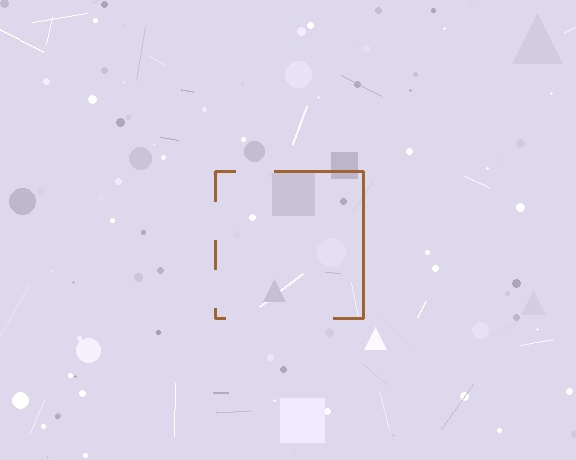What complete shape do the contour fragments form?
The contour fragments form a square.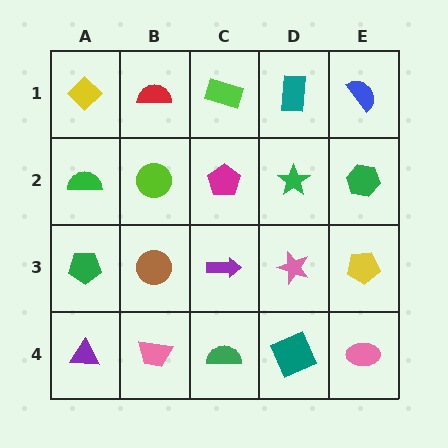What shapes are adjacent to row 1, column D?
A green star (row 2, column D), a lime rectangle (row 1, column C), a blue semicircle (row 1, column E).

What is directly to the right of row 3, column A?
A brown circle.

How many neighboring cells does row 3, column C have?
4.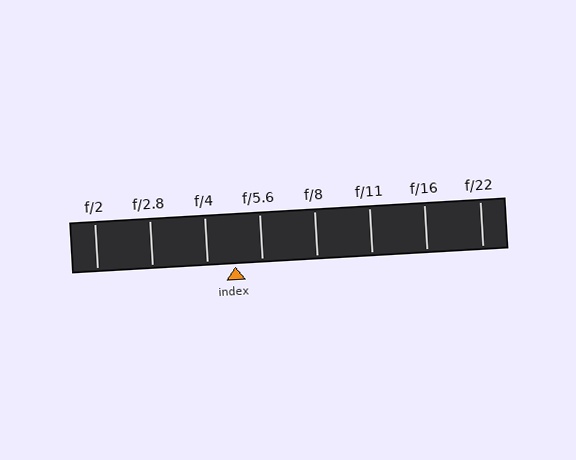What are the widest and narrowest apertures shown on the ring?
The widest aperture shown is f/2 and the narrowest is f/22.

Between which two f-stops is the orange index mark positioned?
The index mark is between f/4 and f/5.6.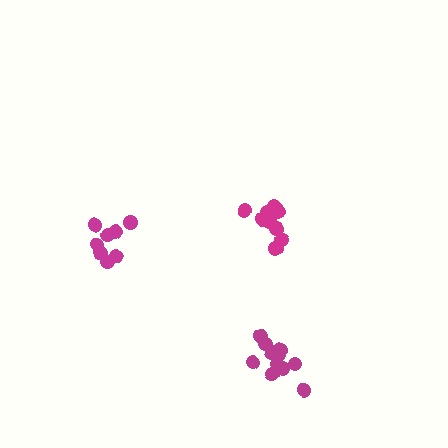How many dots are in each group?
Group 1: 13 dots, Group 2: 8 dots, Group 3: 11 dots (32 total).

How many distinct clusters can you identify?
There are 3 distinct clusters.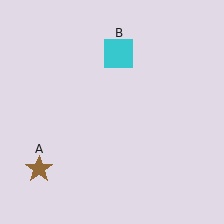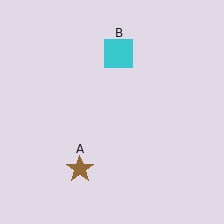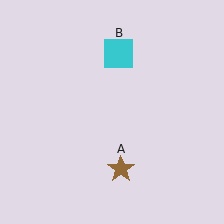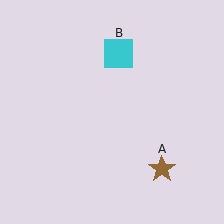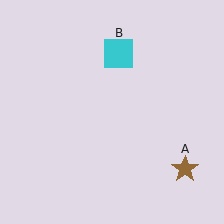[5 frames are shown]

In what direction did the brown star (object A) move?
The brown star (object A) moved right.